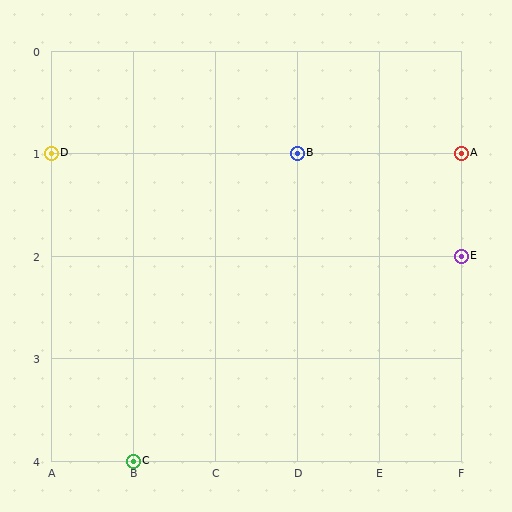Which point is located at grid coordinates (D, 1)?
Point B is at (D, 1).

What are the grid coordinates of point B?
Point B is at grid coordinates (D, 1).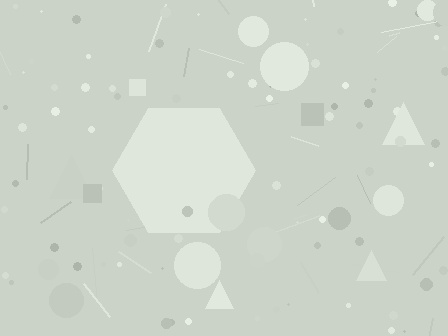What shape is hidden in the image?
A hexagon is hidden in the image.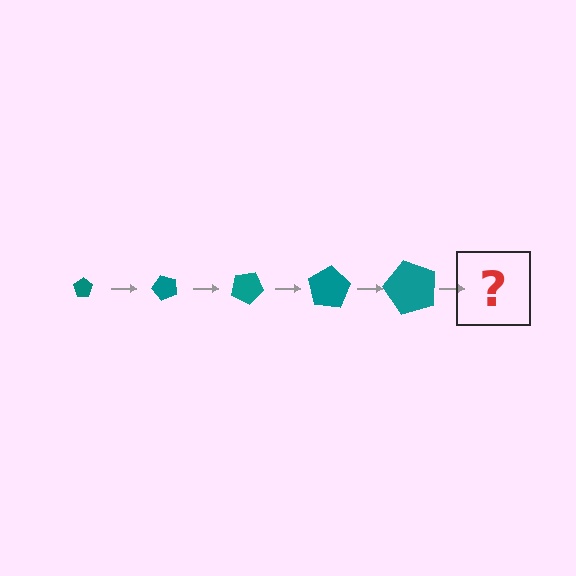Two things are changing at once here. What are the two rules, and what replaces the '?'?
The two rules are that the pentagon grows larger each step and it rotates 50 degrees each step. The '?' should be a pentagon, larger than the previous one and rotated 250 degrees from the start.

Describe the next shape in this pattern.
It should be a pentagon, larger than the previous one and rotated 250 degrees from the start.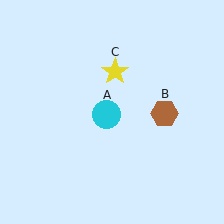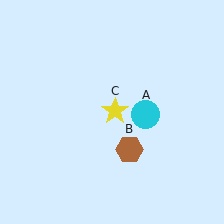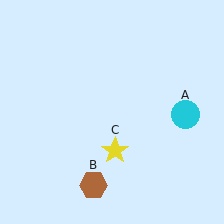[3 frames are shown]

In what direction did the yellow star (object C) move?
The yellow star (object C) moved down.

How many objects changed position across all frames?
3 objects changed position: cyan circle (object A), brown hexagon (object B), yellow star (object C).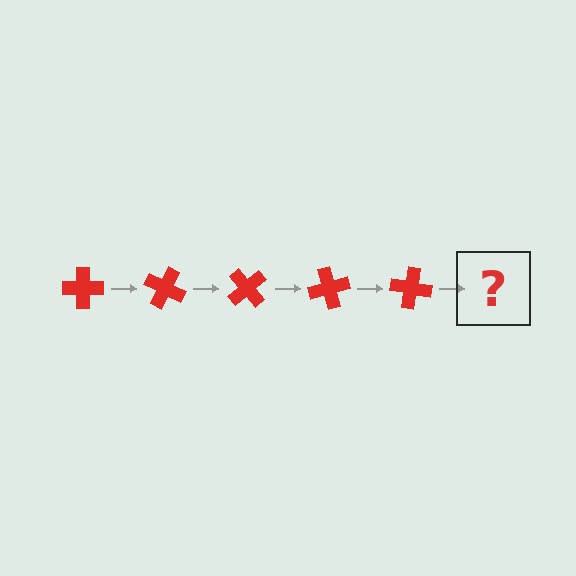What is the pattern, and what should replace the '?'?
The pattern is that the cross rotates 25 degrees each step. The '?' should be a red cross rotated 125 degrees.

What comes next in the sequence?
The next element should be a red cross rotated 125 degrees.